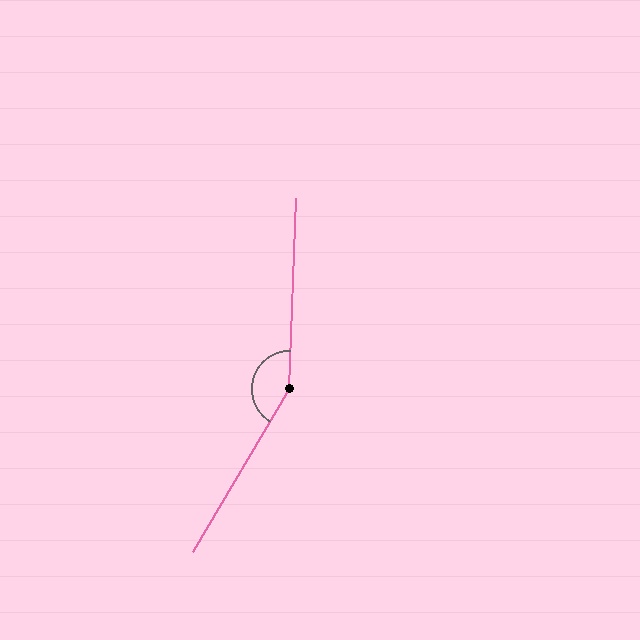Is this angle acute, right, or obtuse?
It is obtuse.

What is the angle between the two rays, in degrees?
Approximately 151 degrees.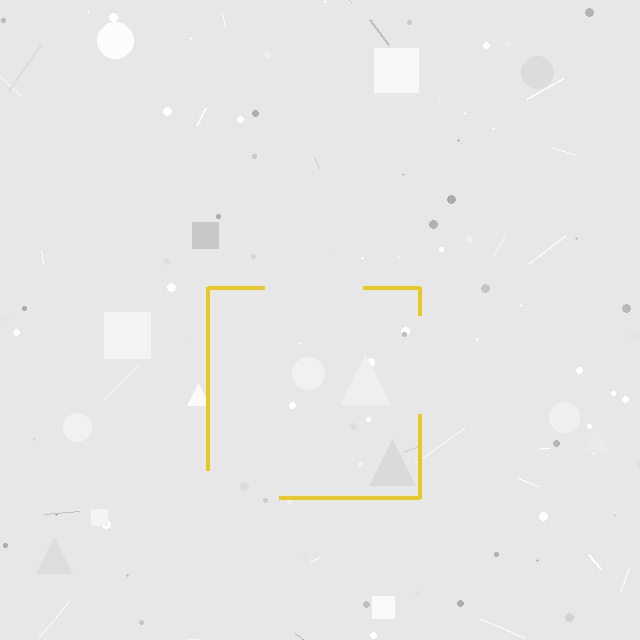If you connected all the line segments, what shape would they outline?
They would outline a square.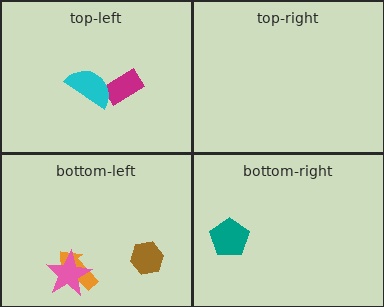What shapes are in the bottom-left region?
The orange arrow, the pink star, the brown hexagon.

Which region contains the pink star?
The bottom-left region.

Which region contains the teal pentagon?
The bottom-right region.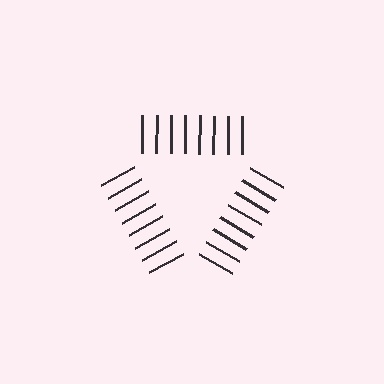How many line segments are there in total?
24 — 8 along each of the 3 edges.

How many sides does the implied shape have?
3 sides — the line-ends trace a triangle.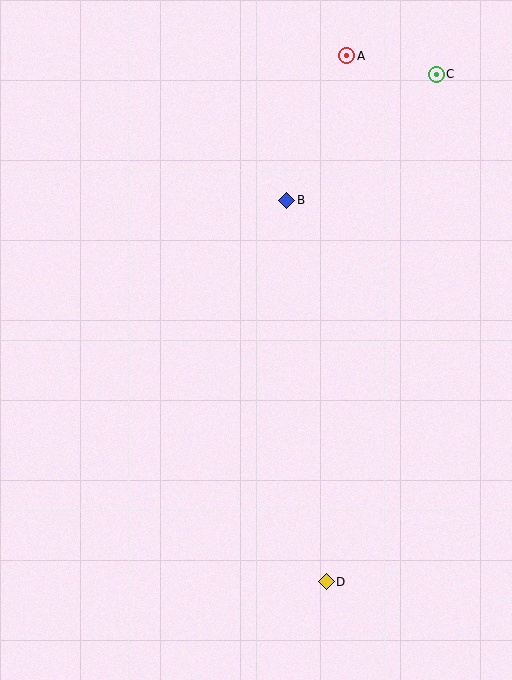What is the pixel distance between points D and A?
The distance between D and A is 526 pixels.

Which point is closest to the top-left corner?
Point B is closest to the top-left corner.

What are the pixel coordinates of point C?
Point C is at (436, 74).